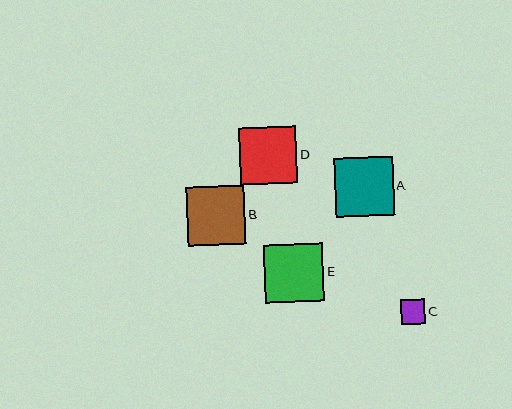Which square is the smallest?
Square C is the smallest with a size of approximately 25 pixels.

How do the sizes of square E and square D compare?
Square E and square D are approximately the same size.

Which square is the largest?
Square A is the largest with a size of approximately 59 pixels.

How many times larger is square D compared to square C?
Square D is approximately 2.3 times the size of square C.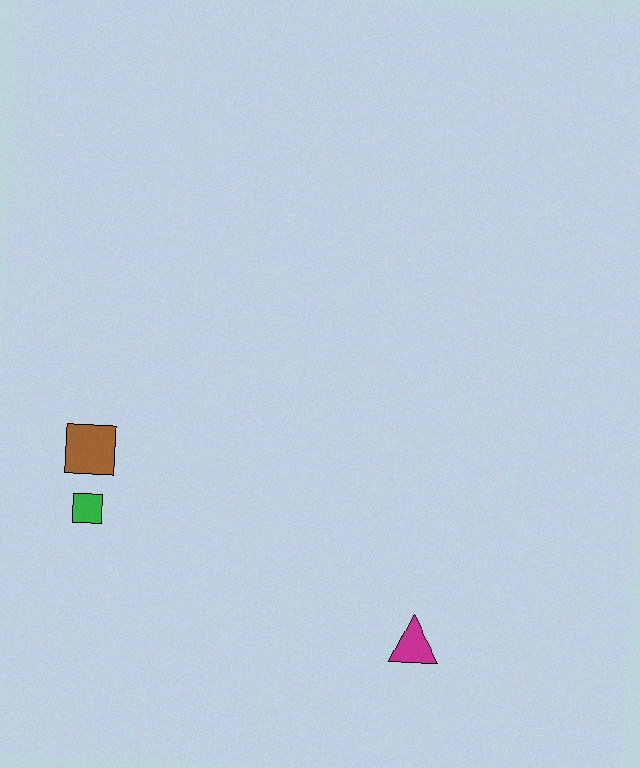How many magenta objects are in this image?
There is 1 magenta object.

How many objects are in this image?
There are 3 objects.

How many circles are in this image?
There are no circles.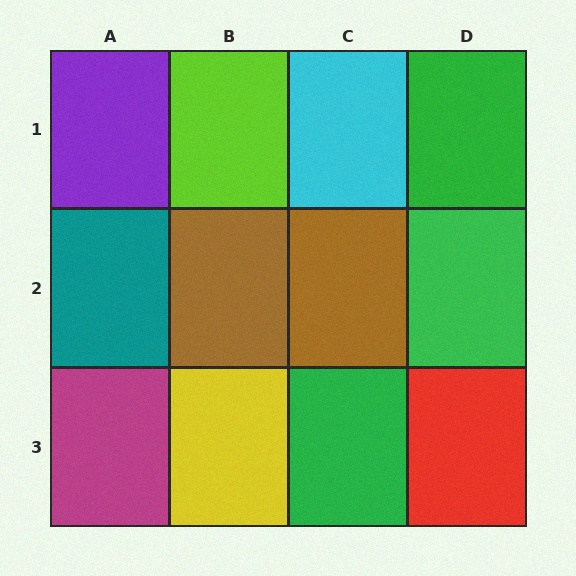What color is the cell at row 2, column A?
Teal.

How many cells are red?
1 cell is red.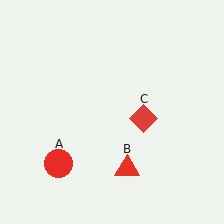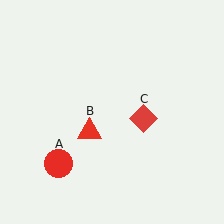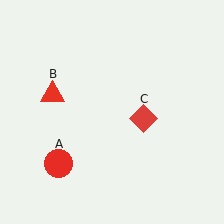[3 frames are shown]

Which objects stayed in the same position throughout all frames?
Red circle (object A) and red diamond (object C) remained stationary.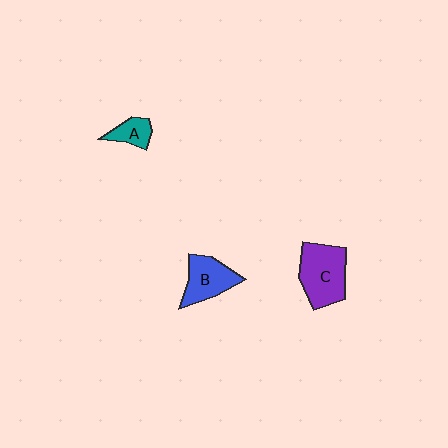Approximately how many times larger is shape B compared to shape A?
Approximately 1.9 times.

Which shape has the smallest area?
Shape A (teal).